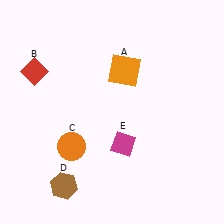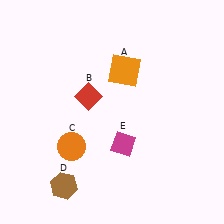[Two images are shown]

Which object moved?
The red diamond (B) moved right.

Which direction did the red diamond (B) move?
The red diamond (B) moved right.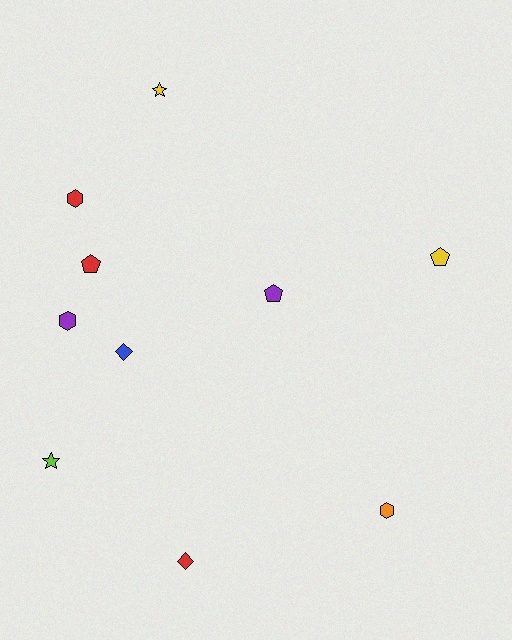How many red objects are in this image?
There are 3 red objects.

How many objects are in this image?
There are 10 objects.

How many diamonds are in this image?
There are 2 diamonds.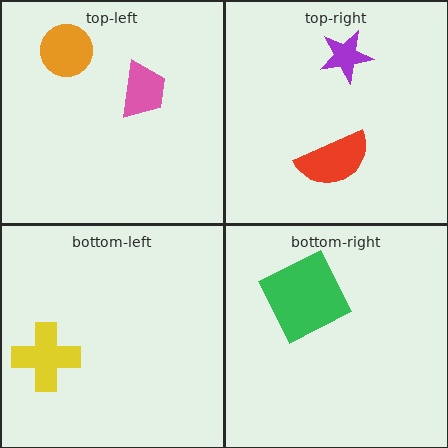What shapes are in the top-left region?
The orange circle, the pink trapezoid.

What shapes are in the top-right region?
The purple star, the red semicircle.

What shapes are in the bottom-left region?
The yellow cross.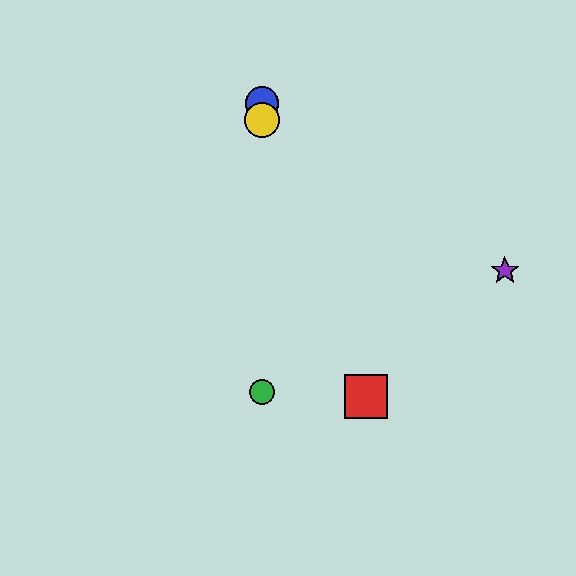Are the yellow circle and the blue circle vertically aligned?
Yes, both are at x≈262.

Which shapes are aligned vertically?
The blue circle, the green circle, the yellow circle are aligned vertically.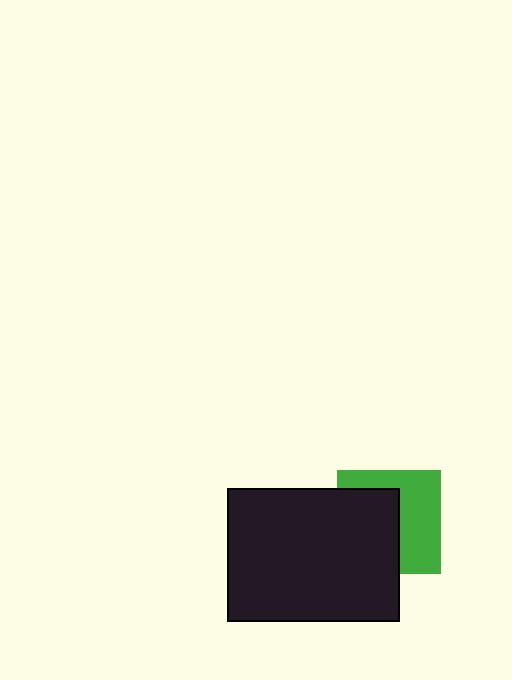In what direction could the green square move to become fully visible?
The green square could move right. That would shift it out from behind the black rectangle entirely.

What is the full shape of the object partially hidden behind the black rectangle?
The partially hidden object is a green square.